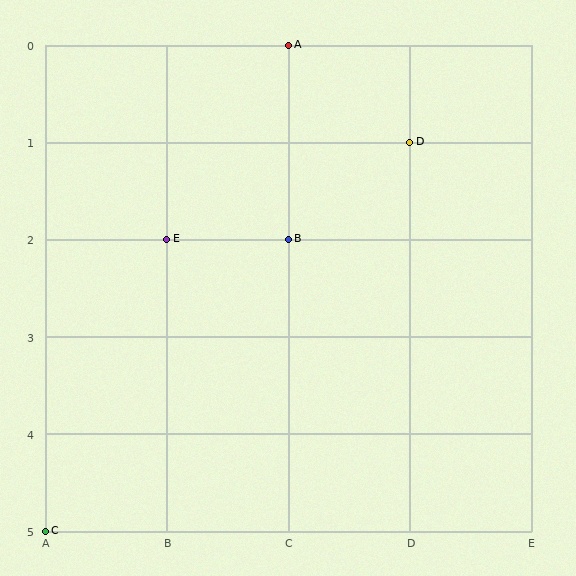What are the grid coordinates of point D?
Point D is at grid coordinates (D, 1).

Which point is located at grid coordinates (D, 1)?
Point D is at (D, 1).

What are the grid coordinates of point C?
Point C is at grid coordinates (A, 5).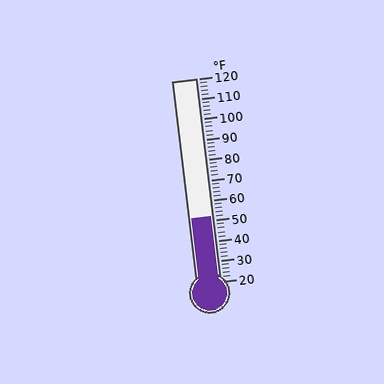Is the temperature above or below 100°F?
The temperature is below 100°F.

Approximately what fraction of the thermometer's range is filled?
The thermometer is filled to approximately 30% of its range.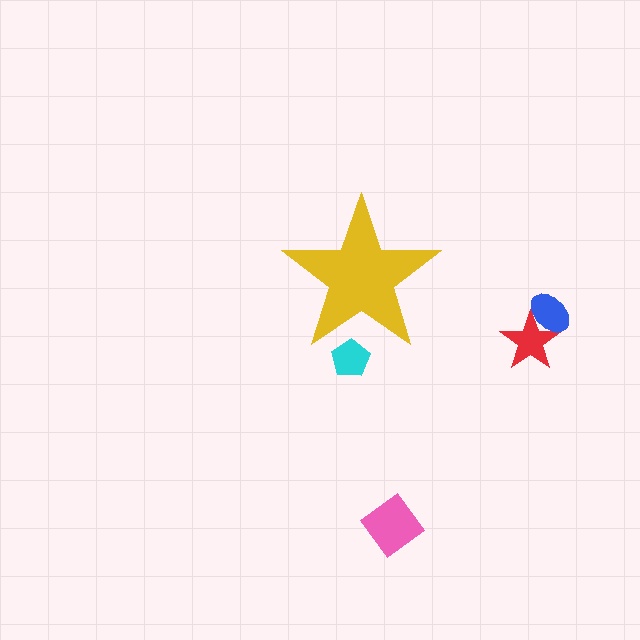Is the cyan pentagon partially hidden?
Yes, the cyan pentagon is partially hidden behind the yellow star.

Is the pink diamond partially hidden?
No, the pink diamond is fully visible.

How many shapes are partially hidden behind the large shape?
1 shape is partially hidden.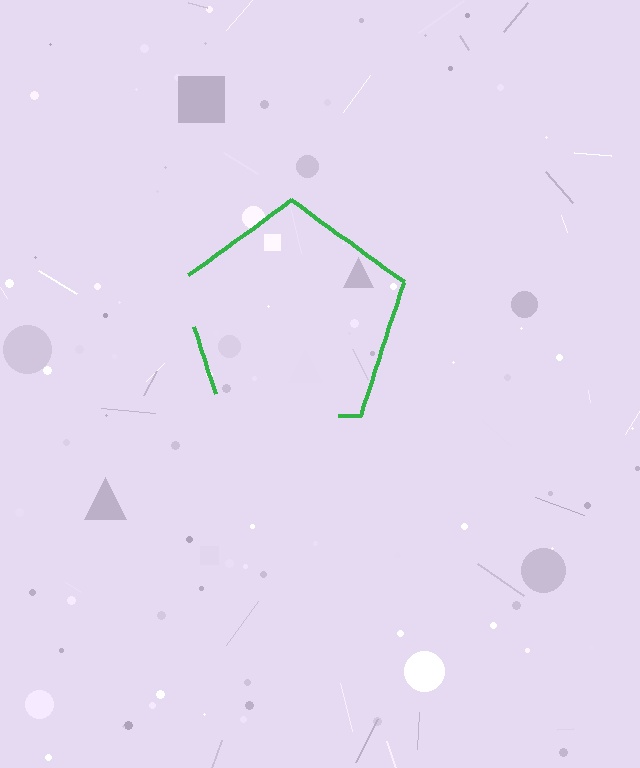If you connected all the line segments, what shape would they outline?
They would outline a pentagon.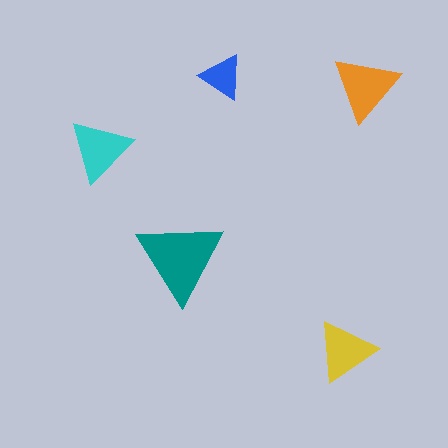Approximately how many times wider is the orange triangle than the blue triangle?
About 1.5 times wider.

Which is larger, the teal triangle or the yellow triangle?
The teal one.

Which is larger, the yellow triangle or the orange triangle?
The orange one.